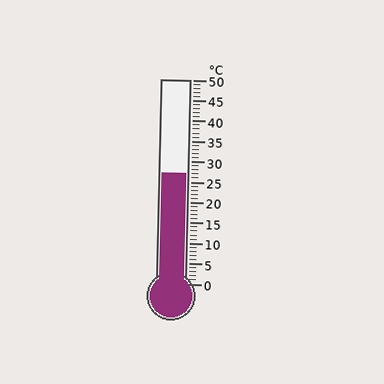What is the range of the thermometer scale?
The thermometer scale ranges from 0°C to 50°C.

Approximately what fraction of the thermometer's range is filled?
The thermometer is filled to approximately 55% of its range.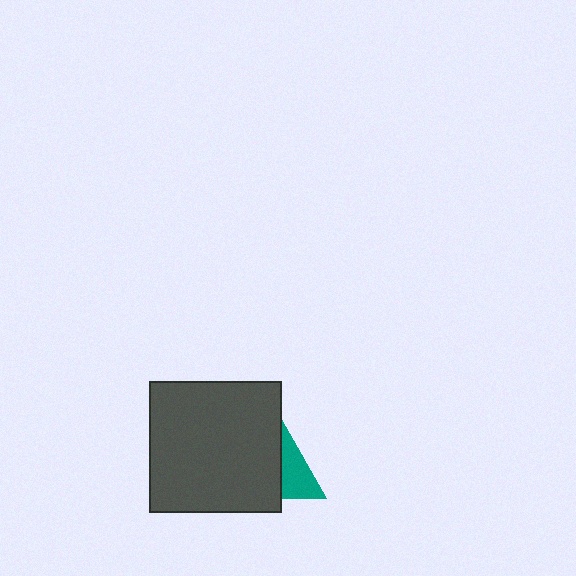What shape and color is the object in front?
The object in front is a dark gray square.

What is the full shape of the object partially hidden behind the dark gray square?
The partially hidden object is a teal triangle.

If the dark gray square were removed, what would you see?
You would see the complete teal triangle.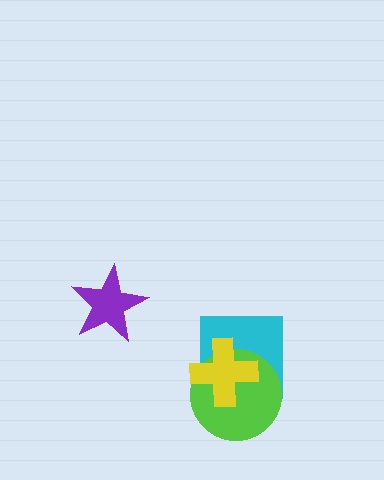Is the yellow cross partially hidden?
No, no other shape covers it.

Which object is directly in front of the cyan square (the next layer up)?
The lime circle is directly in front of the cyan square.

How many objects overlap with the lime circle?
2 objects overlap with the lime circle.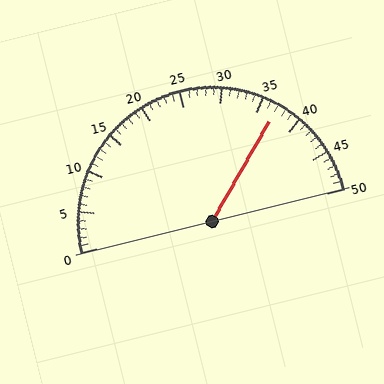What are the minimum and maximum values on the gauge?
The gauge ranges from 0 to 50.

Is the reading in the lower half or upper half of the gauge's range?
The reading is in the upper half of the range (0 to 50).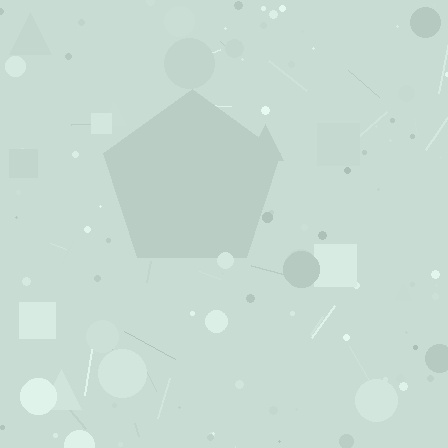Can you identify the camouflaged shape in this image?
The camouflaged shape is a pentagon.